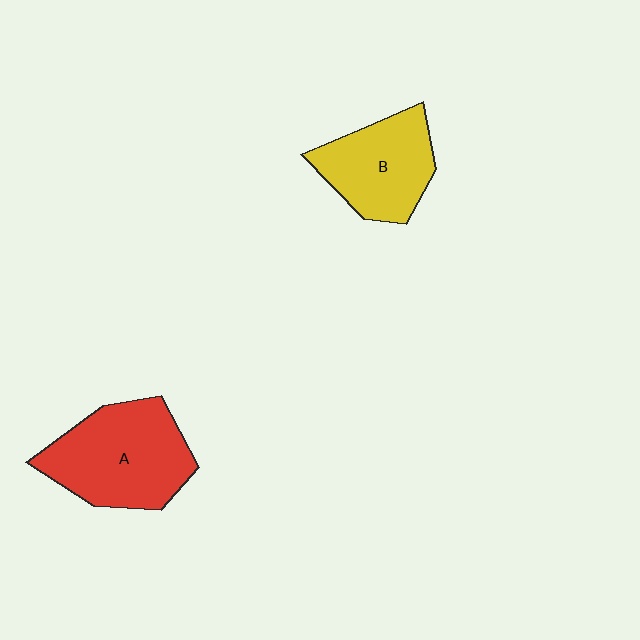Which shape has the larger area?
Shape A (red).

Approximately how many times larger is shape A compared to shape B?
Approximately 1.3 times.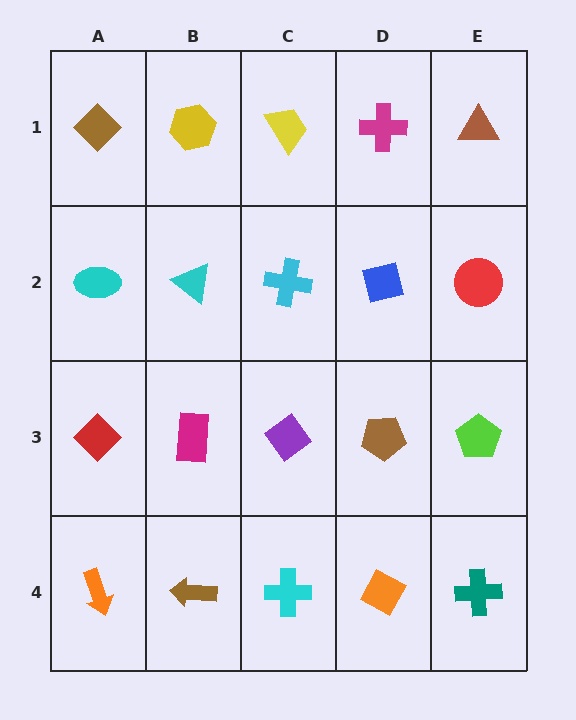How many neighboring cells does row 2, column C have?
4.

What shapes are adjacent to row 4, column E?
A lime pentagon (row 3, column E), an orange diamond (row 4, column D).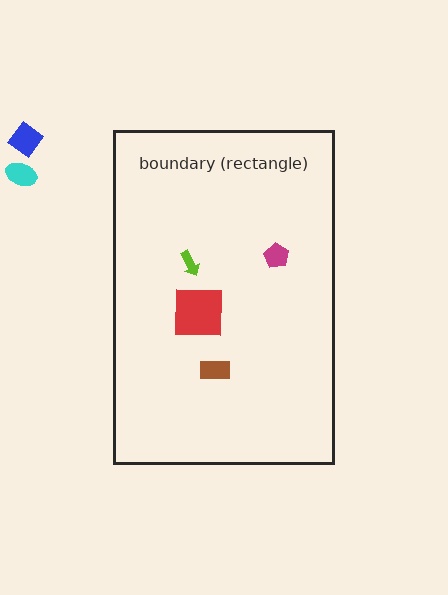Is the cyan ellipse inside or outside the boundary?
Outside.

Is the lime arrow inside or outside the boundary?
Inside.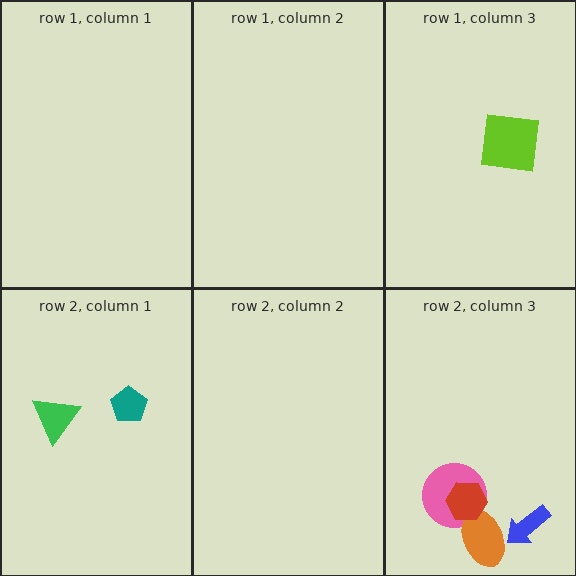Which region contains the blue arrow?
The row 2, column 3 region.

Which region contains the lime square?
The row 1, column 3 region.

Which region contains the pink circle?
The row 2, column 3 region.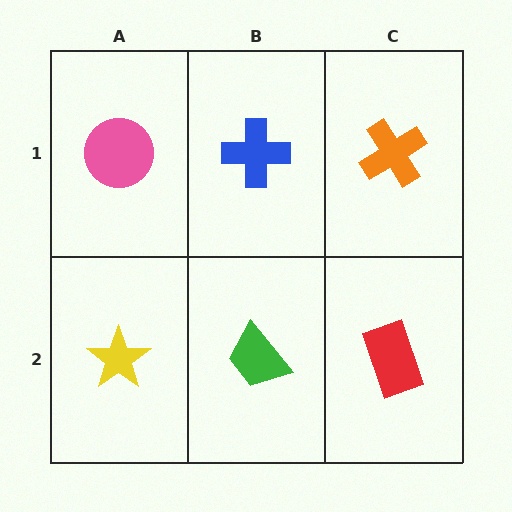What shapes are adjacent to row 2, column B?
A blue cross (row 1, column B), a yellow star (row 2, column A), a red rectangle (row 2, column C).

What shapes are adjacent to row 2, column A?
A pink circle (row 1, column A), a green trapezoid (row 2, column B).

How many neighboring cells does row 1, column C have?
2.